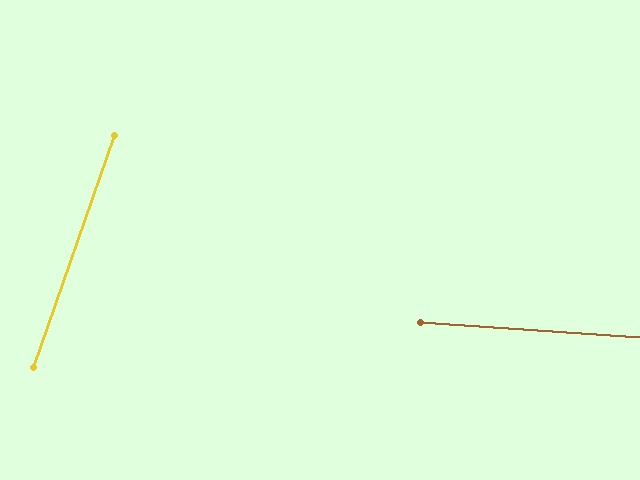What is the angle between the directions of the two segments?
Approximately 75 degrees.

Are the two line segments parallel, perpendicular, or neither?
Neither parallel nor perpendicular — they differ by about 75°.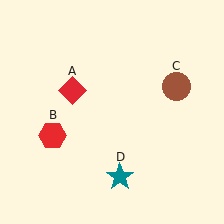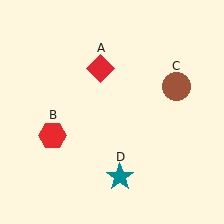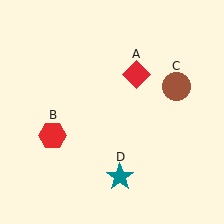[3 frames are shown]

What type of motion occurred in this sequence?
The red diamond (object A) rotated clockwise around the center of the scene.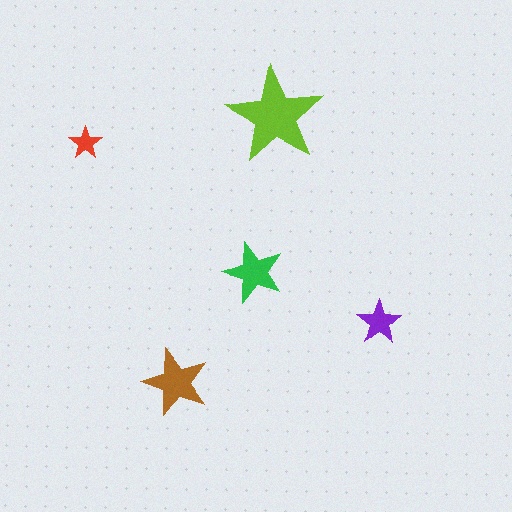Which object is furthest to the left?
The red star is leftmost.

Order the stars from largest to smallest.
the lime one, the brown one, the green one, the purple one, the red one.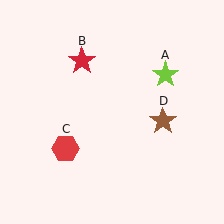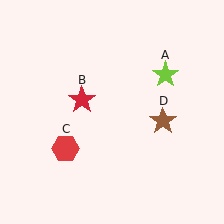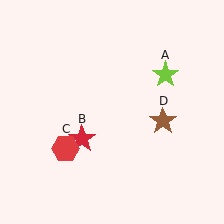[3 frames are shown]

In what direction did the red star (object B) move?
The red star (object B) moved down.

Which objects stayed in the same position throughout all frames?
Lime star (object A) and red hexagon (object C) and brown star (object D) remained stationary.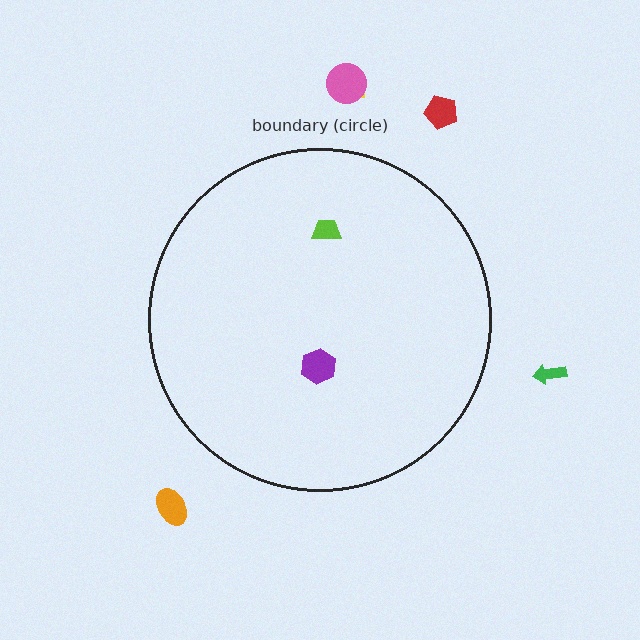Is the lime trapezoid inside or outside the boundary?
Inside.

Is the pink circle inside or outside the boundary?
Outside.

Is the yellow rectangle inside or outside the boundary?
Outside.